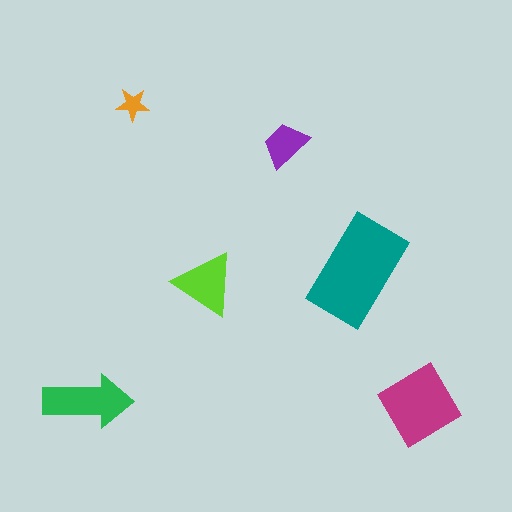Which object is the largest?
The teal rectangle.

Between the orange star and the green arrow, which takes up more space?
The green arrow.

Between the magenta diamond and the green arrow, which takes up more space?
The magenta diamond.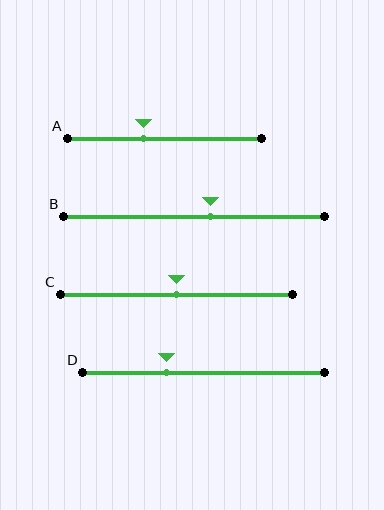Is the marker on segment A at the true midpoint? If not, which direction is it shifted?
No, the marker on segment A is shifted to the left by about 10% of the segment length.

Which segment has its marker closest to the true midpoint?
Segment C has its marker closest to the true midpoint.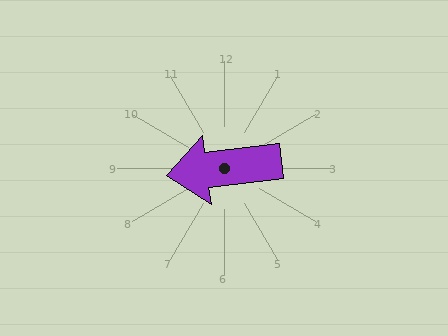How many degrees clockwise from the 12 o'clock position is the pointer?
Approximately 263 degrees.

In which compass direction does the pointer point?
West.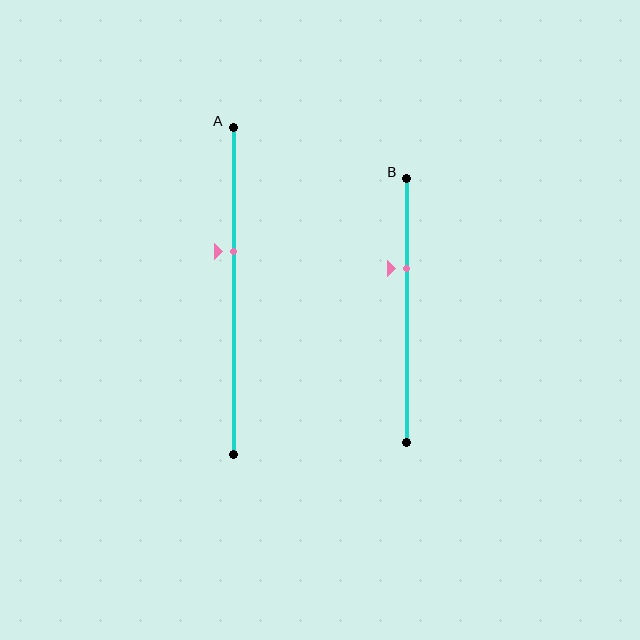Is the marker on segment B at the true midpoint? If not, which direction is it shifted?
No, the marker on segment B is shifted upward by about 16% of the segment length.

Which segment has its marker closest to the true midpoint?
Segment A has its marker closest to the true midpoint.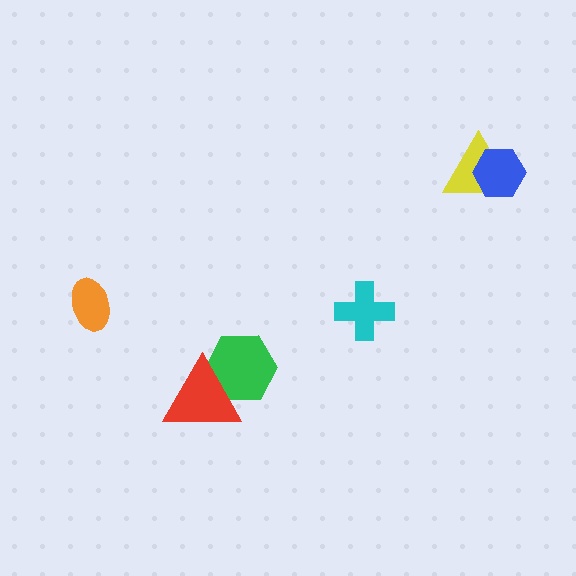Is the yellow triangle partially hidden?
Yes, it is partially covered by another shape.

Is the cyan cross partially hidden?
No, no other shape covers it.